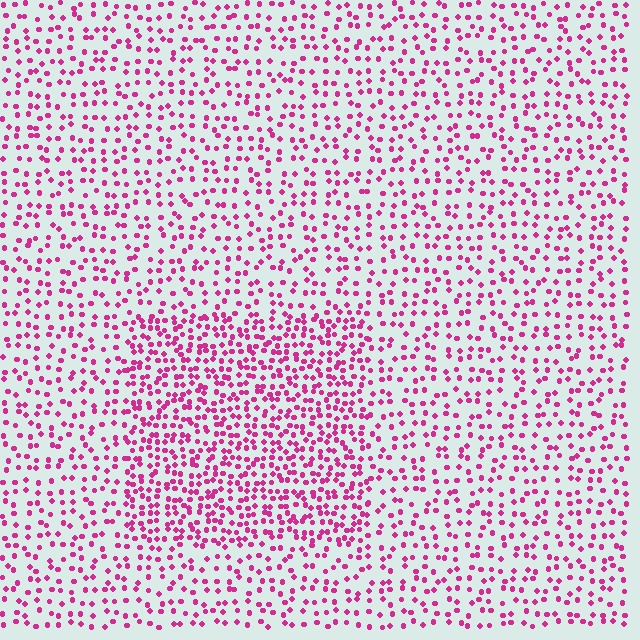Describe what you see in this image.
The image contains small magenta elements arranged at two different densities. A rectangle-shaped region is visible where the elements are more densely packed than the surrounding area.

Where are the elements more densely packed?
The elements are more densely packed inside the rectangle boundary.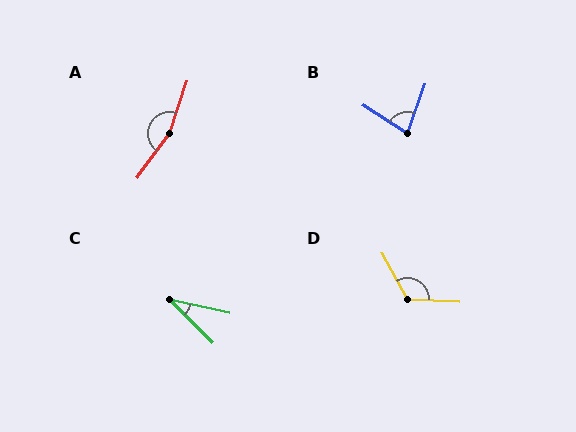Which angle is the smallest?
C, at approximately 32 degrees.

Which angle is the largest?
A, at approximately 162 degrees.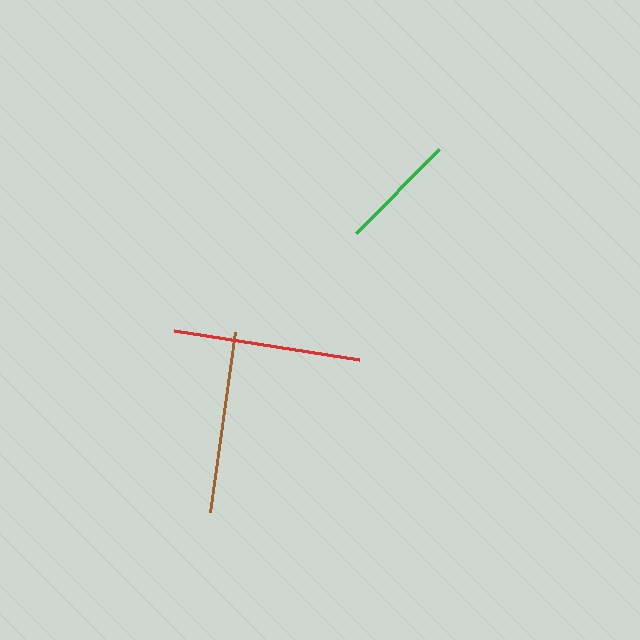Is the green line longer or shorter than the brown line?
The brown line is longer than the green line.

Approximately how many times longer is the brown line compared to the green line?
The brown line is approximately 1.5 times the length of the green line.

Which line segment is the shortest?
The green line is the shortest at approximately 118 pixels.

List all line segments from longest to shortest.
From longest to shortest: red, brown, green.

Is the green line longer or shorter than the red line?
The red line is longer than the green line.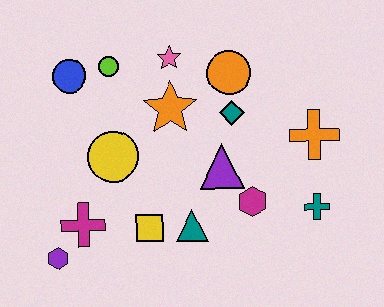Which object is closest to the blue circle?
The lime circle is closest to the blue circle.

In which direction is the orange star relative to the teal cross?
The orange star is to the left of the teal cross.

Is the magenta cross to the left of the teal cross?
Yes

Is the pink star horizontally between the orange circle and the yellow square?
Yes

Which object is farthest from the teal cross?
The blue circle is farthest from the teal cross.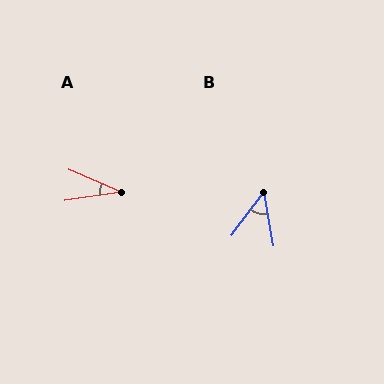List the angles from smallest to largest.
A (32°), B (48°).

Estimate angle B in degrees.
Approximately 48 degrees.